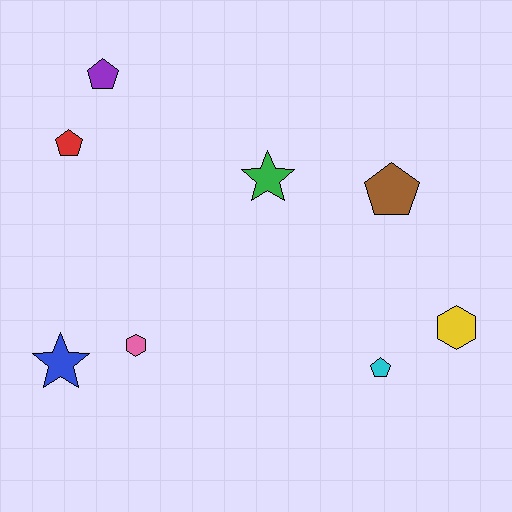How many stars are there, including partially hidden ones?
There are 2 stars.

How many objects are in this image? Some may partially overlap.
There are 8 objects.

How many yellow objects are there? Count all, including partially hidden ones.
There is 1 yellow object.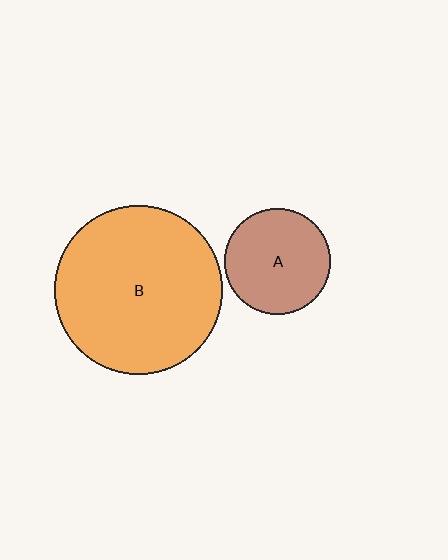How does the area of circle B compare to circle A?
Approximately 2.6 times.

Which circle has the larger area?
Circle B (orange).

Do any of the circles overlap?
No, none of the circles overlap.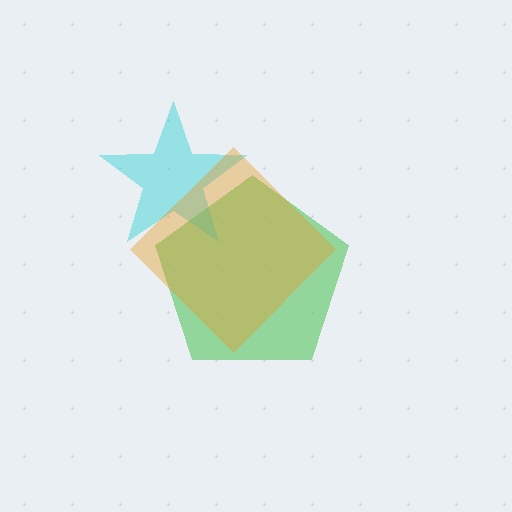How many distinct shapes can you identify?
There are 3 distinct shapes: a green pentagon, a cyan star, an orange diamond.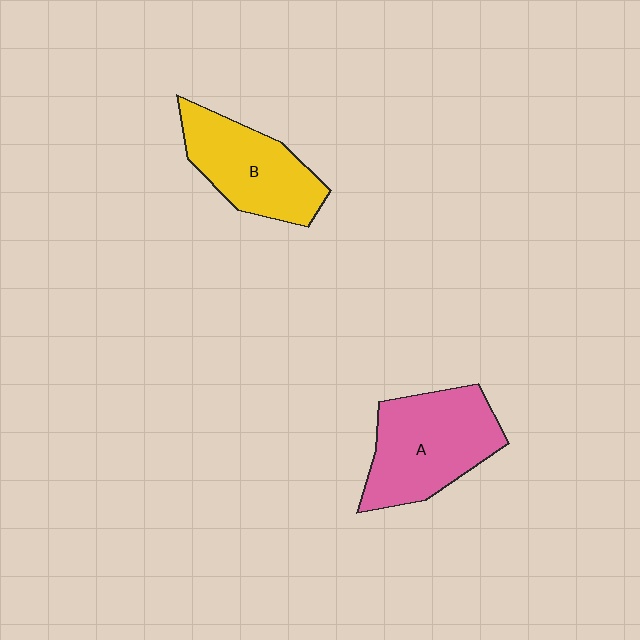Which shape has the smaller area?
Shape B (yellow).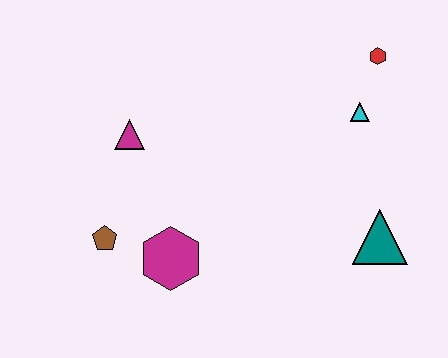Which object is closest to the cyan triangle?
The red hexagon is closest to the cyan triangle.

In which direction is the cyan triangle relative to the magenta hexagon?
The cyan triangle is to the right of the magenta hexagon.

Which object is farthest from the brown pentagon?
The red hexagon is farthest from the brown pentagon.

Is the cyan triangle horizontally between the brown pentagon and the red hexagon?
Yes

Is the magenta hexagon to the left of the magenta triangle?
No